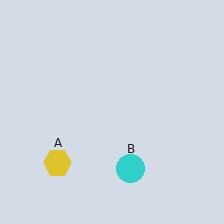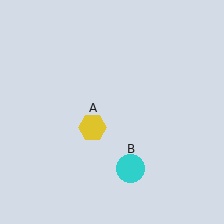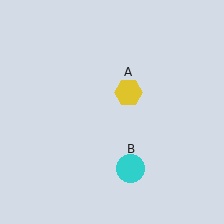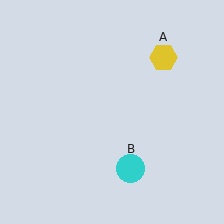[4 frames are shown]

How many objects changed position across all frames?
1 object changed position: yellow hexagon (object A).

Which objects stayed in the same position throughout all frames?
Cyan circle (object B) remained stationary.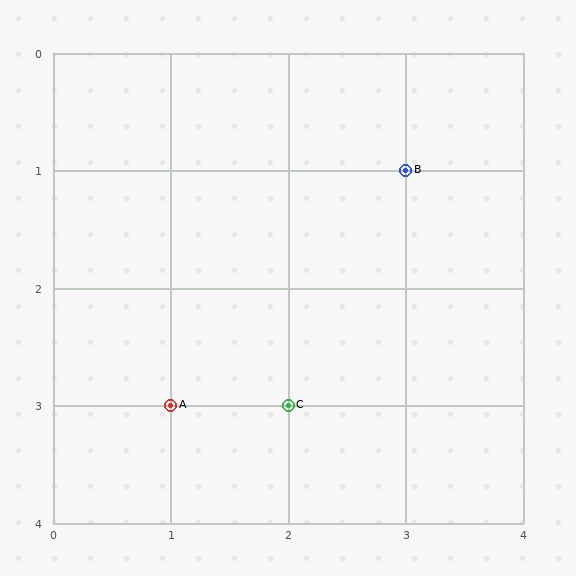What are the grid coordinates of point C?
Point C is at grid coordinates (2, 3).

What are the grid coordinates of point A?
Point A is at grid coordinates (1, 3).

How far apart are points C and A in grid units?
Points C and A are 1 column apart.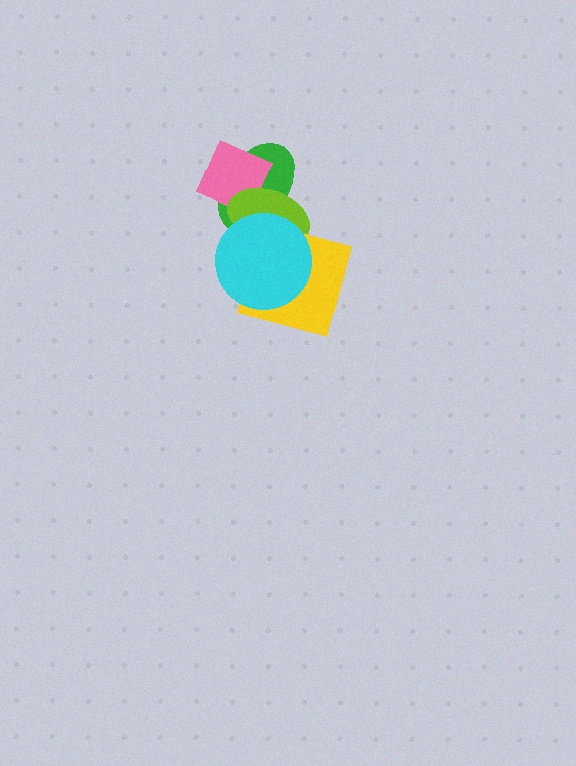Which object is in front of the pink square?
The lime ellipse is in front of the pink square.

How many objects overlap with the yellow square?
2 objects overlap with the yellow square.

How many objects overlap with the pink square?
2 objects overlap with the pink square.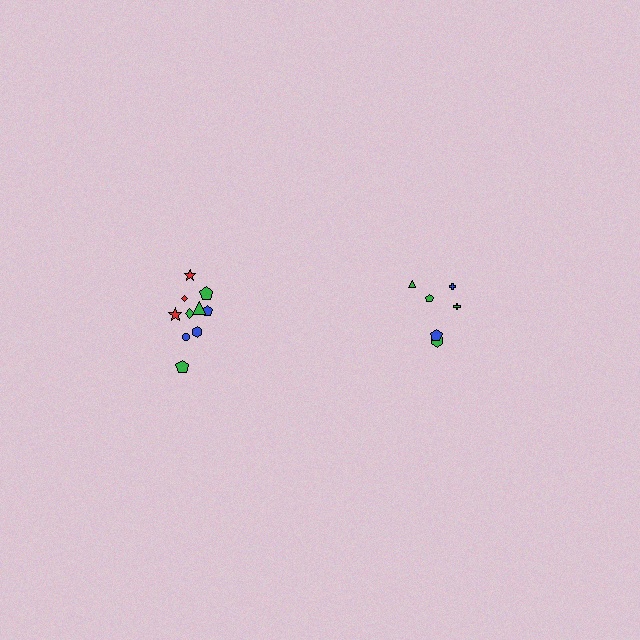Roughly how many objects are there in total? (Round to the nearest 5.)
Roughly 15 objects in total.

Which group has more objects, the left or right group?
The left group.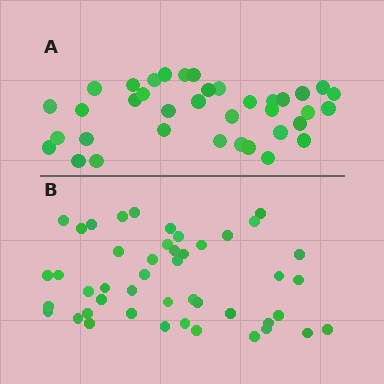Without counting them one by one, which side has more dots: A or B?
Region B (the bottom region) has more dots.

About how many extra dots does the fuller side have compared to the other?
Region B has roughly 8 or so more dots than region A.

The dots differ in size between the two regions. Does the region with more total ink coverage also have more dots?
No. Region A has more total ink coverage because its dots are larger, but region B actually contains more individual dots. Total area can be misleading — the number of items is what matters here.